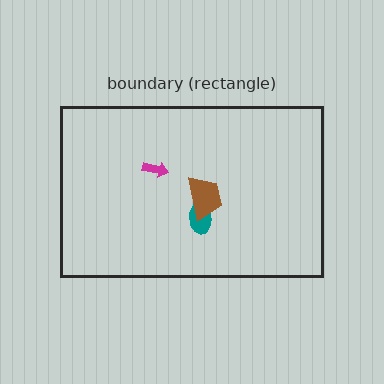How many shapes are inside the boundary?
3 inside, 0 outside.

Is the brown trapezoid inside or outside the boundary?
Inside.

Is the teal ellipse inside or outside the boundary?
Inside.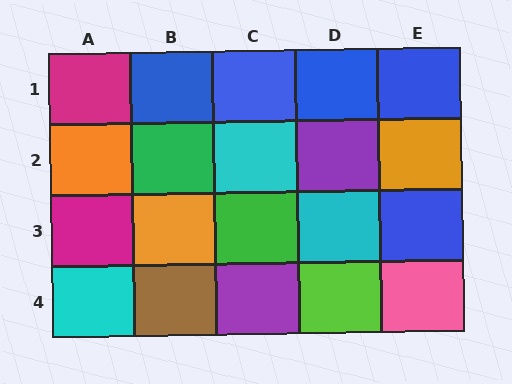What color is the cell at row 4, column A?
Cyan.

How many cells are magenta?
2 cells are magenta.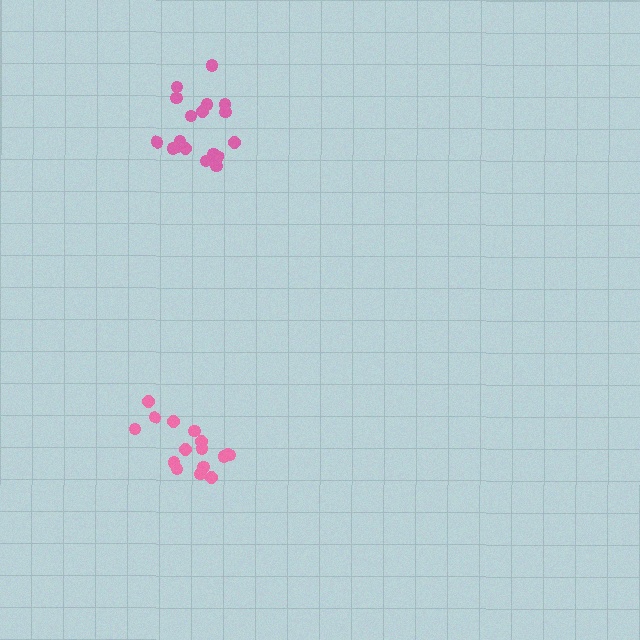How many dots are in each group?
Group 1: 18 dots, Group 2: 16 dots (34 total).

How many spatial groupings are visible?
There are 2 spatial groupings.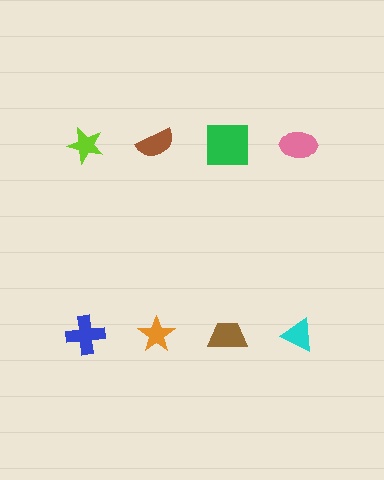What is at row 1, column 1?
A lime star.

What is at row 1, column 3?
A green square.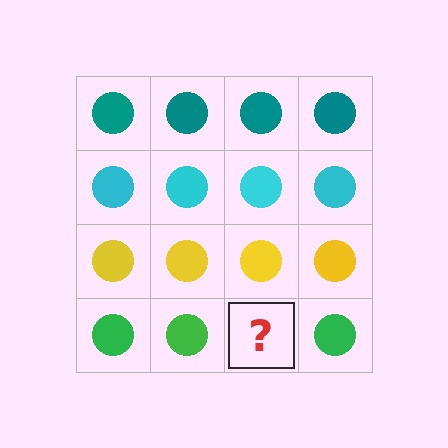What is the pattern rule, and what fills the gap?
The rule is that each row has a consistent color. The gap should be filled with a green circle.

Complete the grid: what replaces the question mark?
The question mark should be replaced with a green circle.